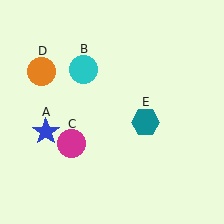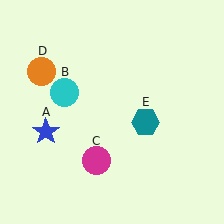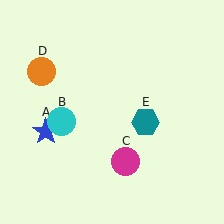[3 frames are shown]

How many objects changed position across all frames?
2 objects changed position: cyan circle (object B), magenta circle (object C).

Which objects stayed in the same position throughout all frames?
Blue star (object A) and orange circle (object D) and teal hexagon (object E) remained stationary.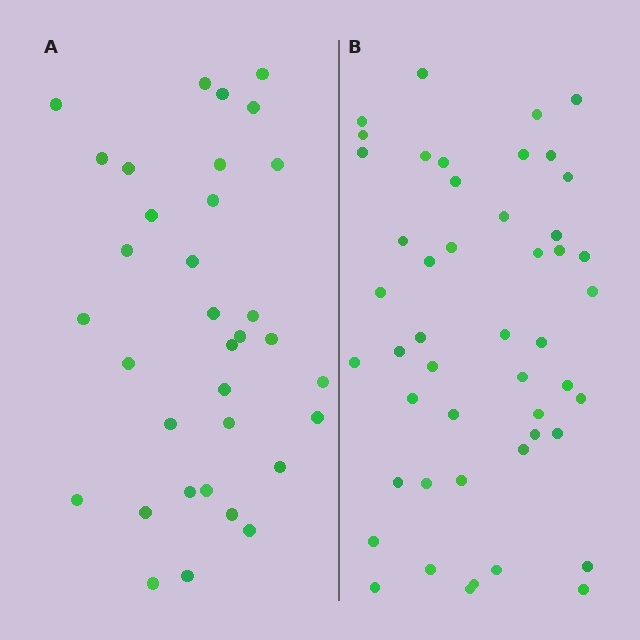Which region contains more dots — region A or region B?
Region B (the right region) has more dots.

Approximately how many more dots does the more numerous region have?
Region B has approximately 15 more dots than region A.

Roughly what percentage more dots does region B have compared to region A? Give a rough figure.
About 40% more.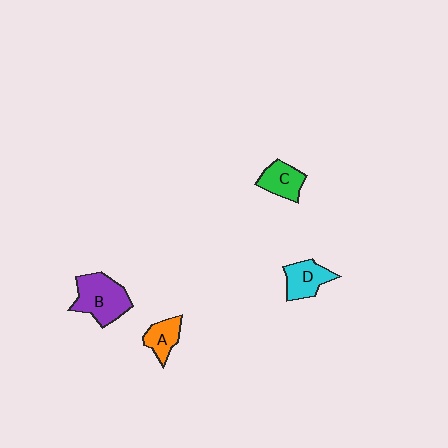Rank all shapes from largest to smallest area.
From largest to smallest: B (purple), D (cyan), C (green), A (orange).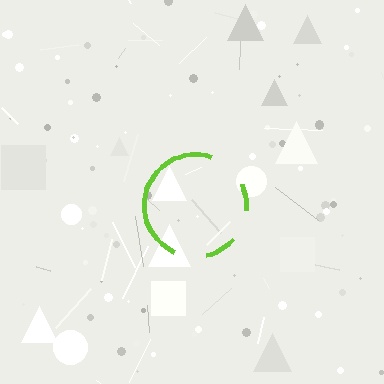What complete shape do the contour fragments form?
The contour fragments form a circle.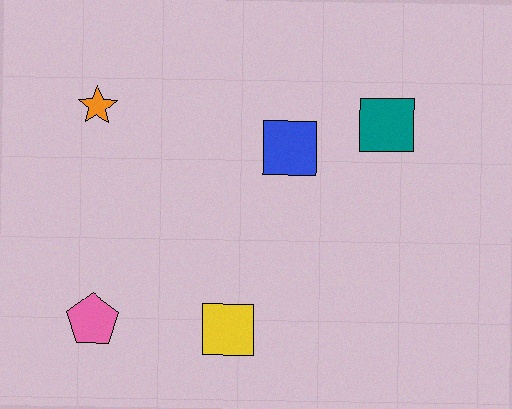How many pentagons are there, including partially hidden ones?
There is 1 pentagon.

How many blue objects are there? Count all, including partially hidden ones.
There is 1 blue object.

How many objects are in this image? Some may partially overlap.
There are 5 objects.